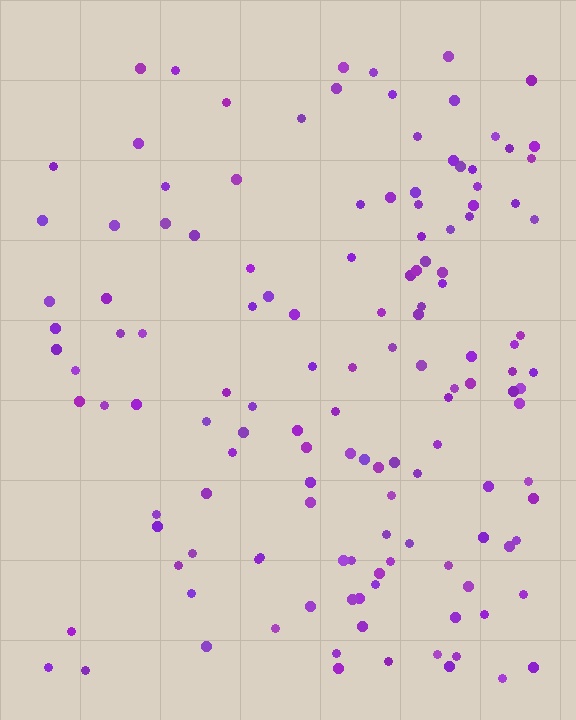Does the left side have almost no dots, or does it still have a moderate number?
Still a moderate number, just noticeably fewer than the right.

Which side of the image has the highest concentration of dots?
The right.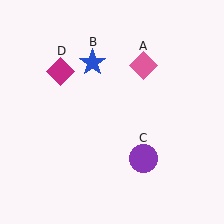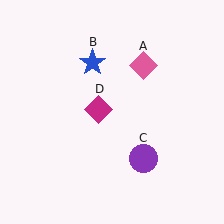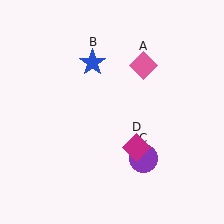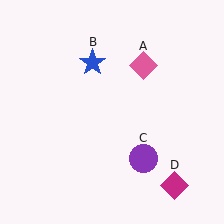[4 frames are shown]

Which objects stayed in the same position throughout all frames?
Pink diamond (object A) and blue star (object B) and purple circle (object C) remained stationary.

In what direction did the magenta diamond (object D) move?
The magenta diamond (object D) moved down and to the right.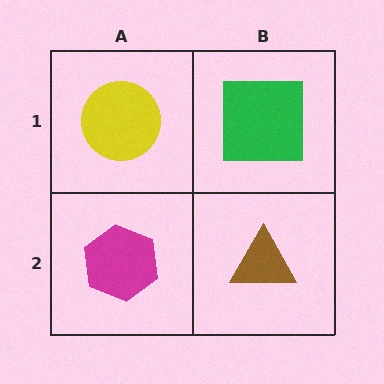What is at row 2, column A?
A magenta hexagon.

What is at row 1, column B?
A green square.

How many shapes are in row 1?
2 shapes.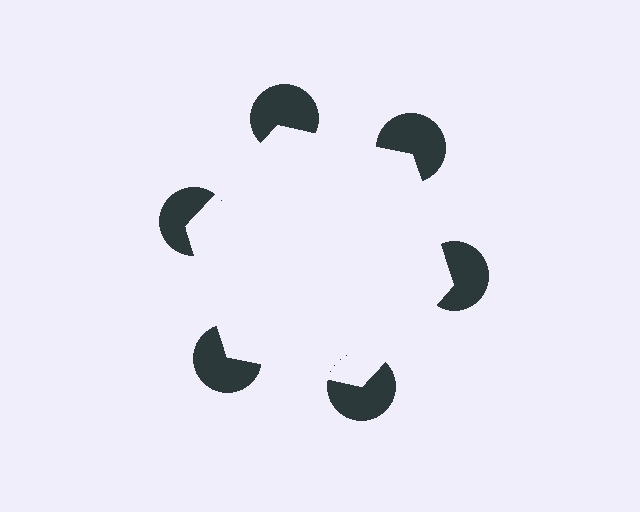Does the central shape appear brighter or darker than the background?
It typically appears slightly brighter than the background, even though no actual brightness change is drawn.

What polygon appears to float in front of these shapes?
An illusory hexagon — its edges are inferred from the aligned wedge cuts in the pac-man discs, not physically drawn.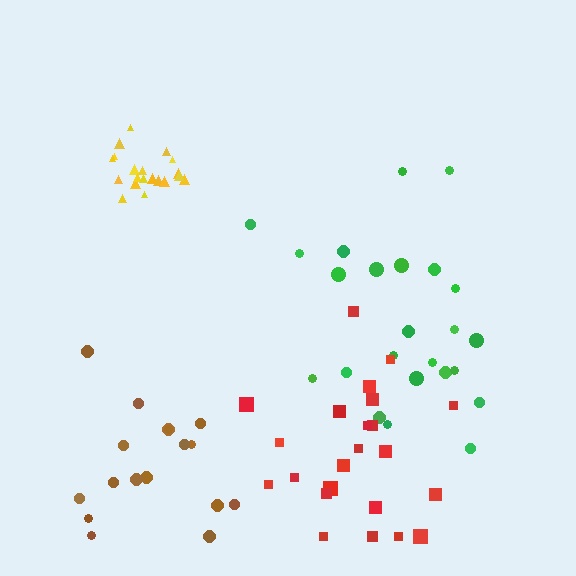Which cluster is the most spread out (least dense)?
Brown.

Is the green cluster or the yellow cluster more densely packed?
Yellow.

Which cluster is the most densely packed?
Yellow.